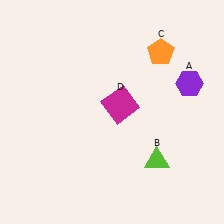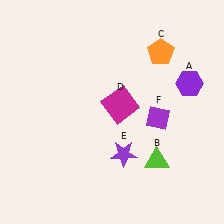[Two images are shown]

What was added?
A purple star (E), a purple diamond (F) were added in Image 2.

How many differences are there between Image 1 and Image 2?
There are 2 differences between the two images.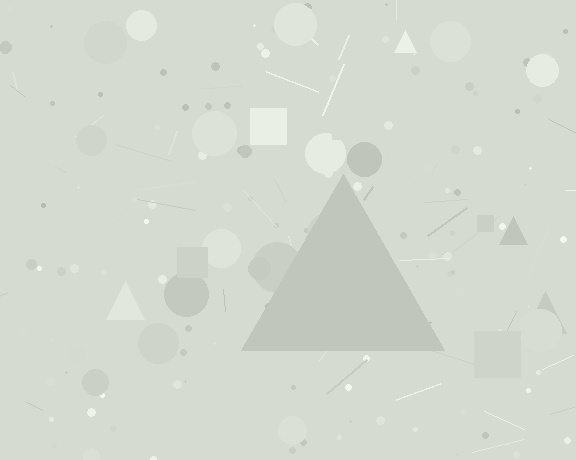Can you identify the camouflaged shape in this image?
The camouflaged shape is a triangle.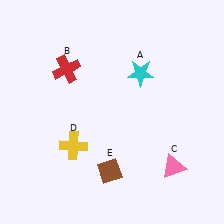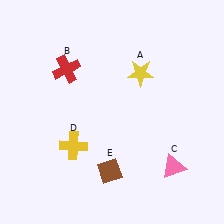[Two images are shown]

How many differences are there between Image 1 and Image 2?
There is 1 difference between the two images.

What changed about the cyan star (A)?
In Image 1, A is cyan. In Image 2, it changed to yellow.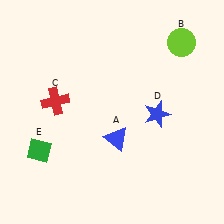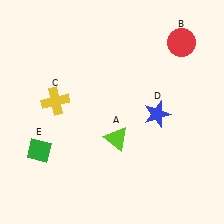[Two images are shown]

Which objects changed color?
A changed from blue to lime. B changed from lime to red. C changed from red to yellow.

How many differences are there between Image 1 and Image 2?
There are 3 differences between the two images.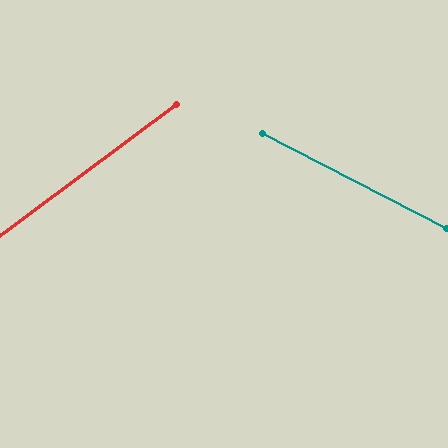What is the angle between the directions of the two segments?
Approximately 64 degrees.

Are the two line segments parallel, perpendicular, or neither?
Neither parallel nor perpendicular — they differ by about 64°.